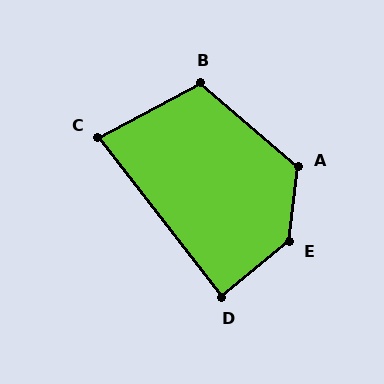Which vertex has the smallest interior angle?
C, at approximately 80 degrees.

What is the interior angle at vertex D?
Approximately 88 degrees (approximately right).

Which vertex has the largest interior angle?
E, at approximately 136 degrees.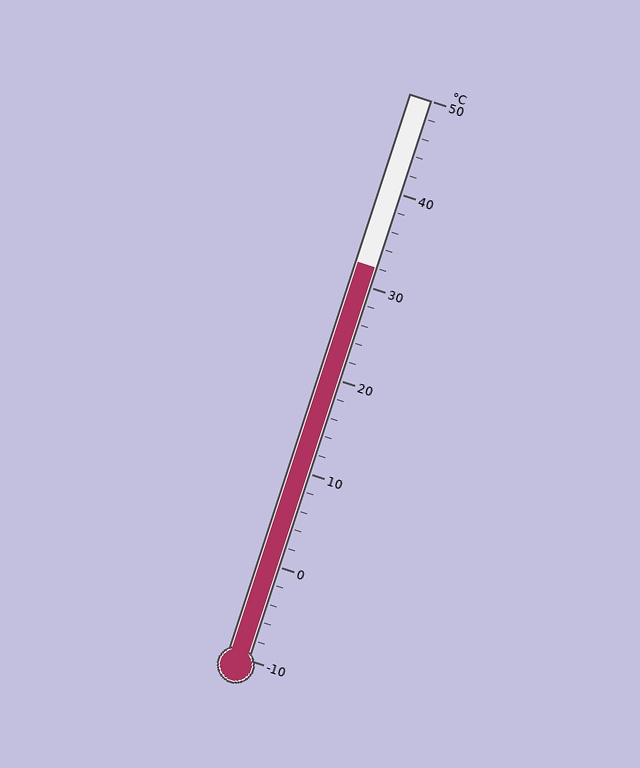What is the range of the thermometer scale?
The thermometer scale ranges from -10°C to 50°C.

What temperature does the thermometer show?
The thermometer shows approximately 32°C.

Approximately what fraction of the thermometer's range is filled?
The thermometer is filled to approximately 70% of its range.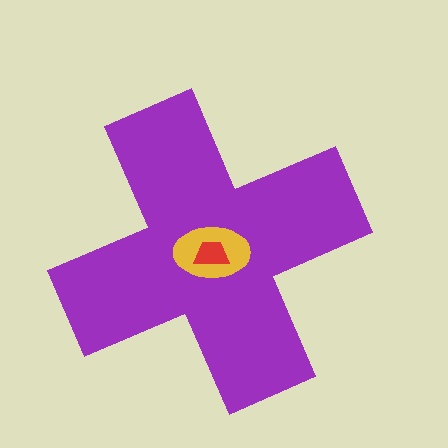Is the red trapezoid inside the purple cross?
Yes.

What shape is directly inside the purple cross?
The yellow ellipse.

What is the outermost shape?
The purple cross.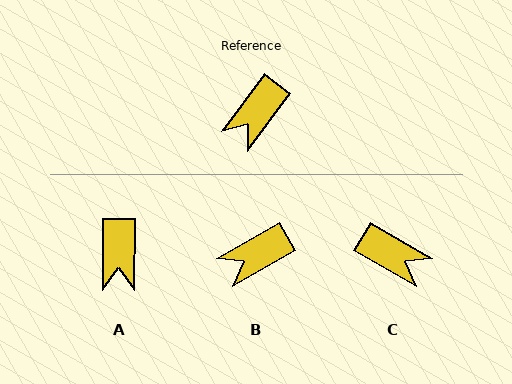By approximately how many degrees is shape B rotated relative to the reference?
Approximately 24 degrees clockwise.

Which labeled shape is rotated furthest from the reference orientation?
C, about 96 degrees away.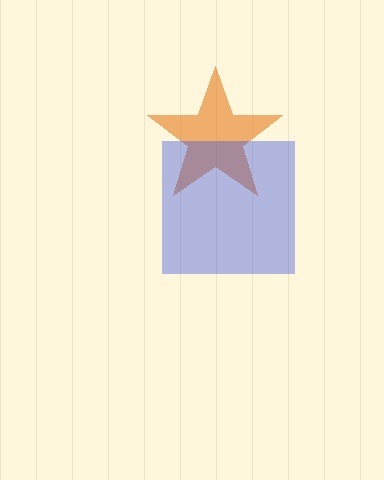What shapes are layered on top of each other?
The layered shapes are: an orange star, a blue square.